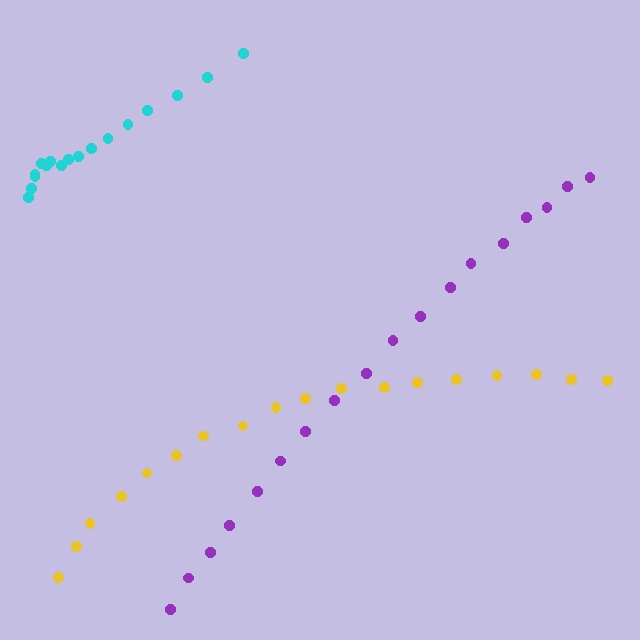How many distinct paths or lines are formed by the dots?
There are 3 distinct paths.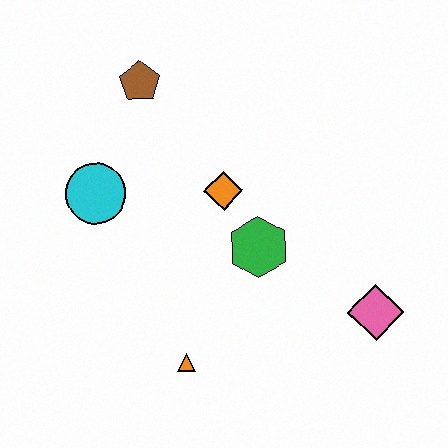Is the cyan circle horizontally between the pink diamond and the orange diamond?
No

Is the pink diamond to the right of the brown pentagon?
Yes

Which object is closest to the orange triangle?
The green hexagon is closest to the orange triangle.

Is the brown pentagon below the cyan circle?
No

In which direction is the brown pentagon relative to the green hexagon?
The brown pentagon is above the green hexagon.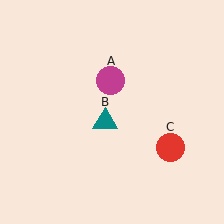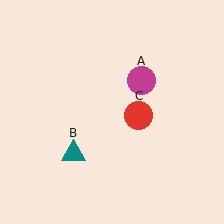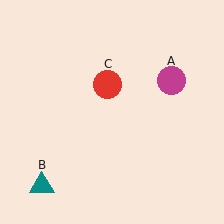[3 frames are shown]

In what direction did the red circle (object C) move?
The red circle (object C) moved up and to the left.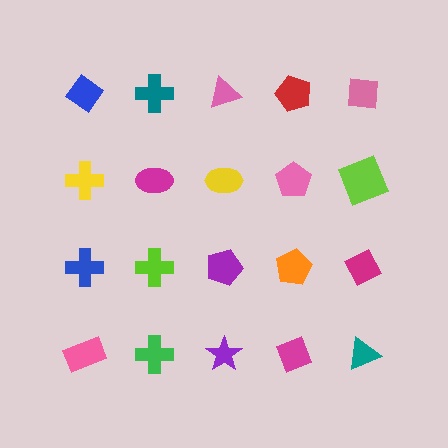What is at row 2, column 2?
A magenta ellipse.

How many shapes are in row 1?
5 shapes.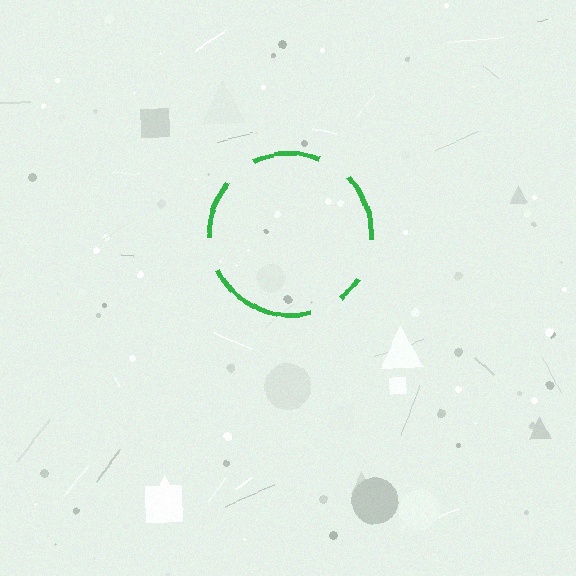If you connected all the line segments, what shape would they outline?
They would outline a circle.